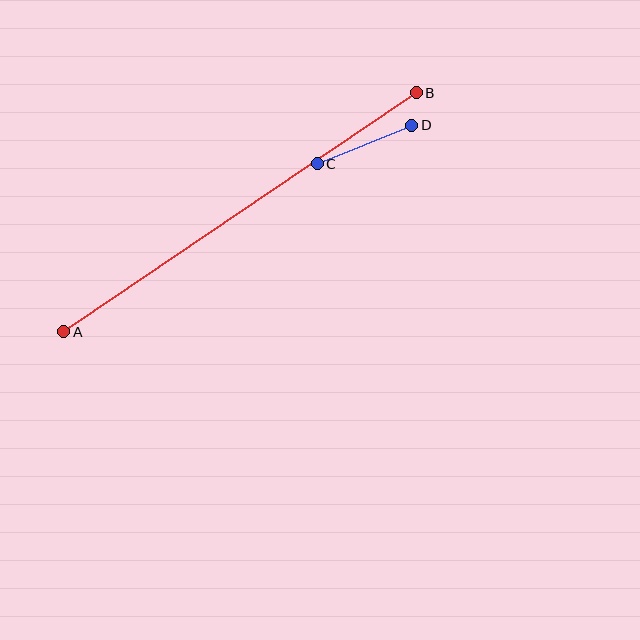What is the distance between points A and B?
The distance is approximately 426 pixels.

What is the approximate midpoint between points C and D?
The midpoint is at approximately (364, 145) pixels.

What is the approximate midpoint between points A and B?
The midpoint is at approximately (240, 212) pixels.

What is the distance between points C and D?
The distance is approximately 102 pixels.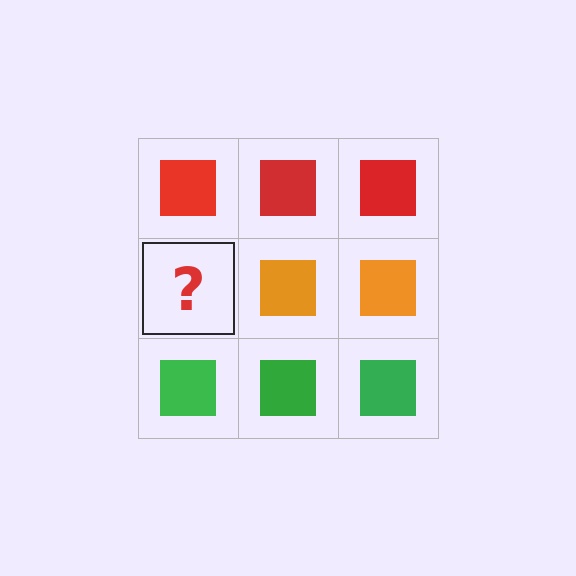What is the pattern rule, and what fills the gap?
The rule is that each row has a consistent color. The gap should be filled with an orange square.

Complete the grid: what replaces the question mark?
The question mark should be replaced with an orange square.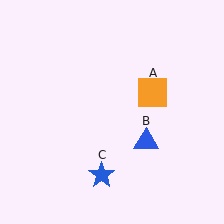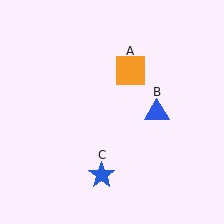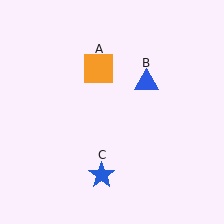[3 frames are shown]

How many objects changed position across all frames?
2 objects changed position: orange square (object A), blue triangle (object B).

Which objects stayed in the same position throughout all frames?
Blue star (object C) remained stationary.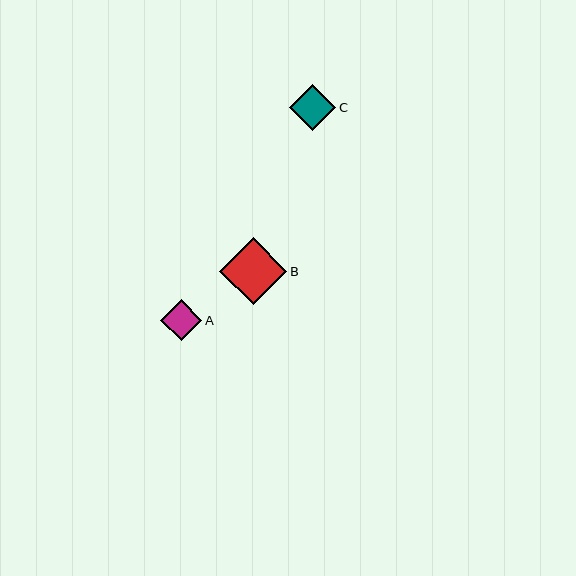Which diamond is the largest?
Diamond B is the largest with a size of approximately 67 pixels.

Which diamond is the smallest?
Diamond A is the smallest with a size of approximately 41 pixels.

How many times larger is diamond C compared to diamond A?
Diamond C is approximately 1.1 times the size of diamond A.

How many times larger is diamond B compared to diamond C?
Diamond B is approximately 1.5 times the size of diamond C.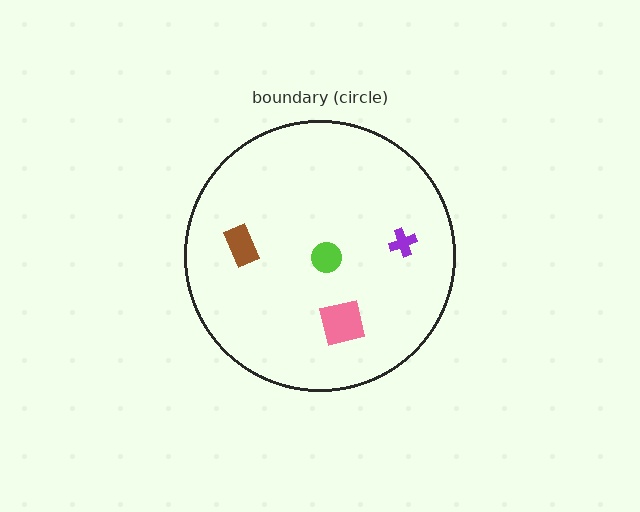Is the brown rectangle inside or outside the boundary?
Inside.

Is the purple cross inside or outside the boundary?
Inside.